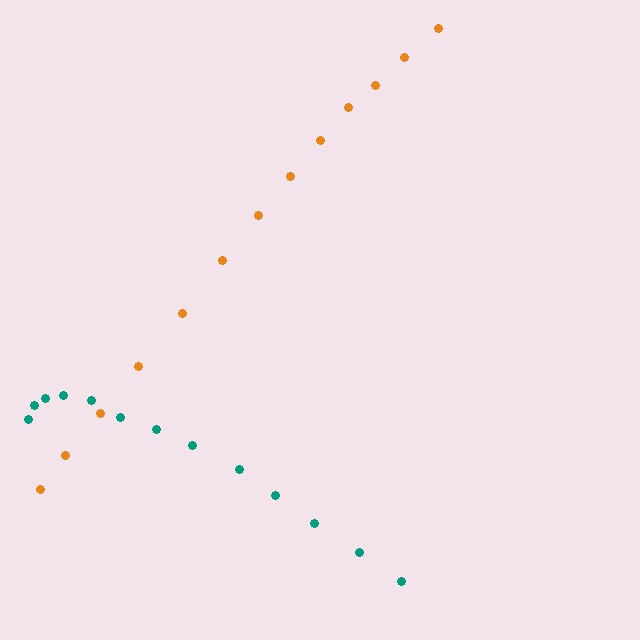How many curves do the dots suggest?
There are 2 distinct paths.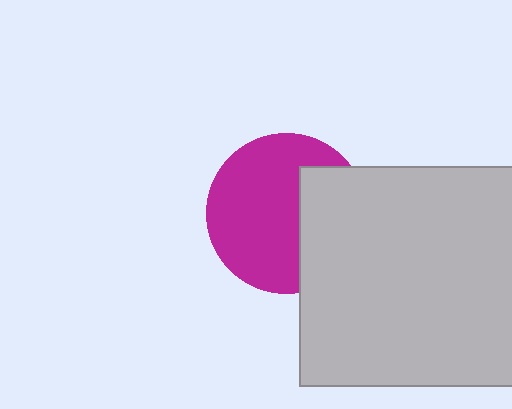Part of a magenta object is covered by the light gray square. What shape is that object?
It is a circle.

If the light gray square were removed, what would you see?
You would see the complete magenta circle.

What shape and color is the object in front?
The object in front is a light gray square.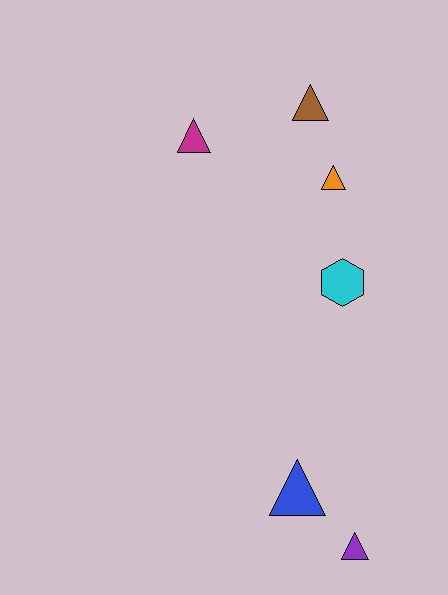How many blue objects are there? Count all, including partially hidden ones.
There is 1 blue object.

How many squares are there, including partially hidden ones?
There are no squares.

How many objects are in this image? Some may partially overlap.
There are 6 objects.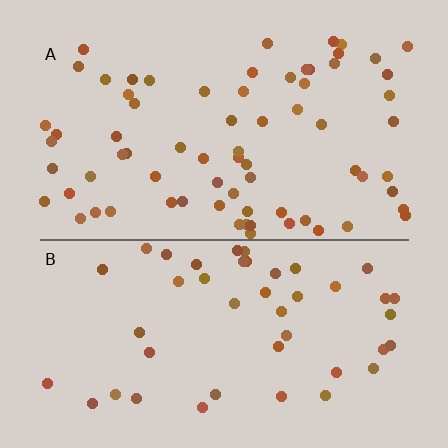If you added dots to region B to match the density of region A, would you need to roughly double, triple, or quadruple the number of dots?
Approximately double.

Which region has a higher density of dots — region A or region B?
A (the top).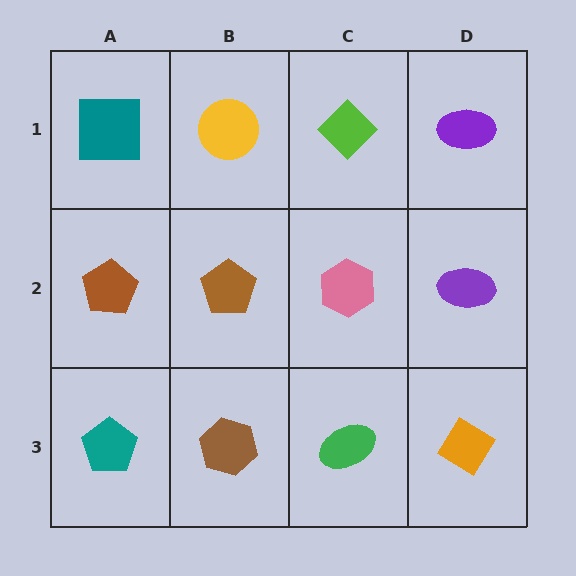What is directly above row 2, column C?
A lime diamond.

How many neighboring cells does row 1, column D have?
2.